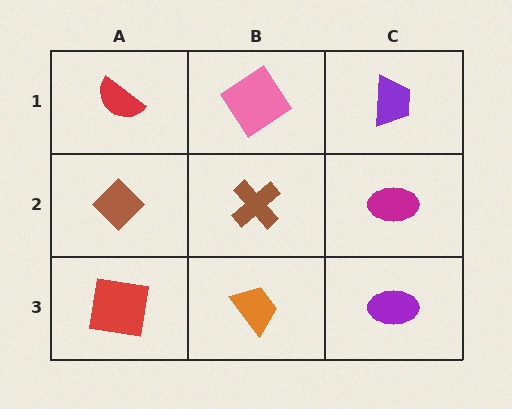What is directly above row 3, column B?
A brown cross.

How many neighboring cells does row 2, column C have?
3.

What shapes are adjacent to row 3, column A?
A brown diamond (row 2, column A), an orange trapezoid (row 3, column B).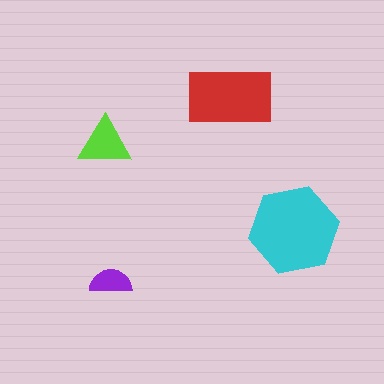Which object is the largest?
The cyan hexagon.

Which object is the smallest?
The purple semicircle.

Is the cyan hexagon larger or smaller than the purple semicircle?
Larger.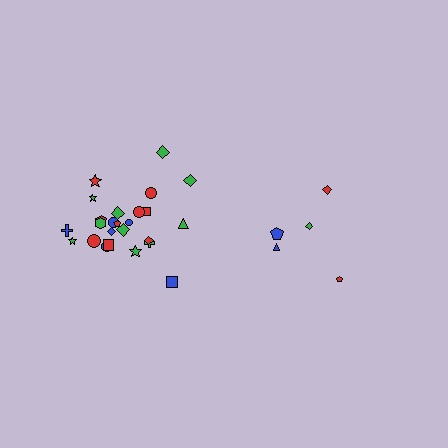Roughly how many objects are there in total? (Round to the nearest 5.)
Roughly 30 objects in total.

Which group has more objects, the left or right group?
The left group.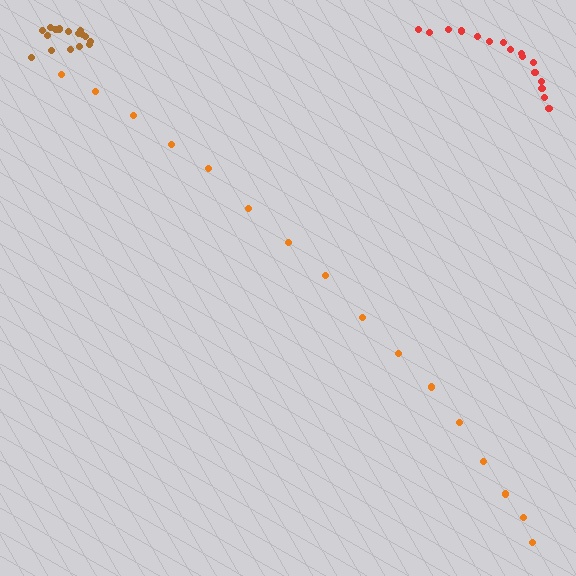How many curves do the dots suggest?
There are 3 distinct paths.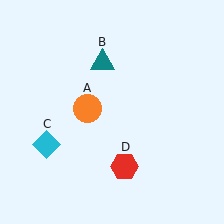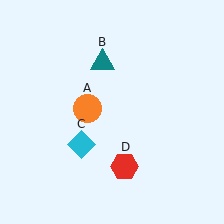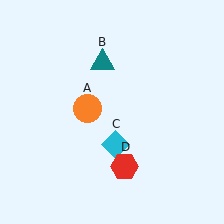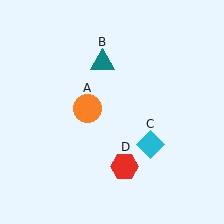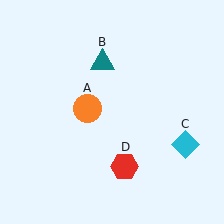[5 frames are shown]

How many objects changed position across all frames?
1 object changed position: cyan diamond (object C).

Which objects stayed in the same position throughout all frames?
Orange circle (object A) and teal triangle (object B) and red hexagon (object D) remained stationary.